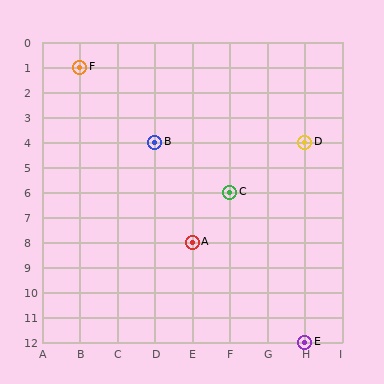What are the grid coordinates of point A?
Point A is at grid coordinates (E, 8).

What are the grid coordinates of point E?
Point E is at grid coordinates (H, 12).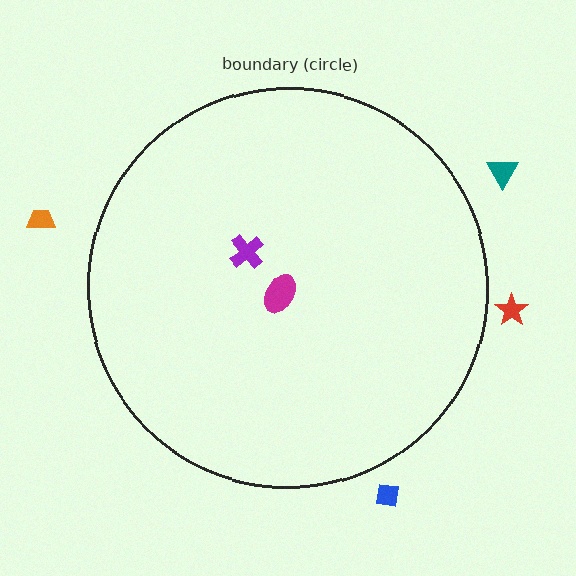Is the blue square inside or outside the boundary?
Outside.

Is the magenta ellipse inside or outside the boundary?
Inside.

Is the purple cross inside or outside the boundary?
Inside.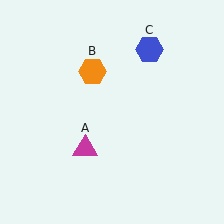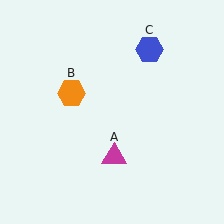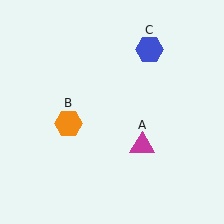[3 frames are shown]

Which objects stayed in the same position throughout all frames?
Blue hexagon (object C) remained stationary.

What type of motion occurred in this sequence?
The magenta triangle (object A), orange hexagon (object B) rotated counterclockwise around the center of the scene.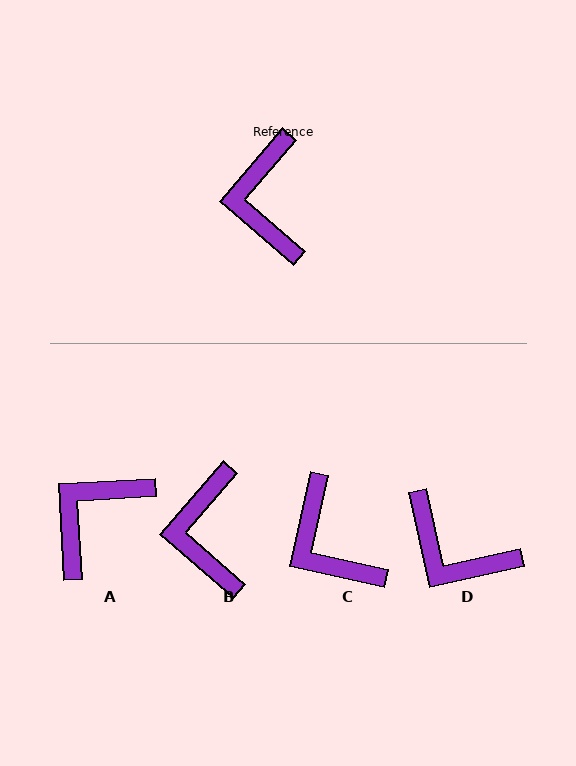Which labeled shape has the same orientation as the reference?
B.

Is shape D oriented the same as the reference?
No, it is off by about 53 degrees.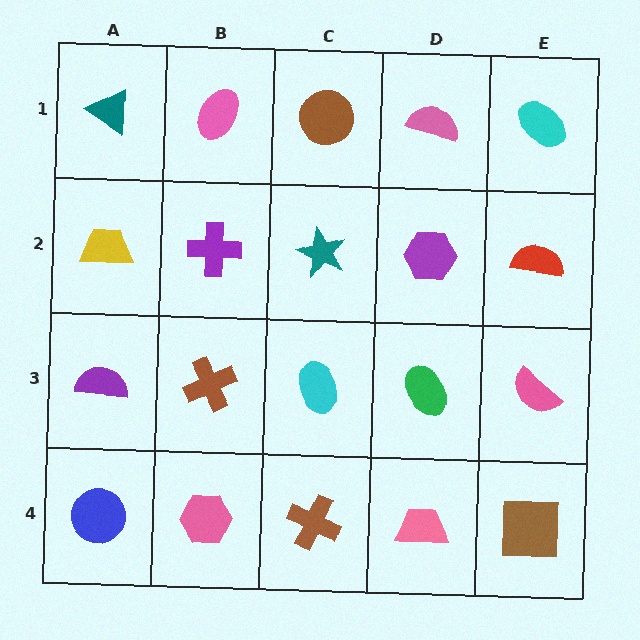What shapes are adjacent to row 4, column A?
A purple semicircle (row 3, column A), a pink hexagon (row 4, column B).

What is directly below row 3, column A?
A blue circle.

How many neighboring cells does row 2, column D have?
4.